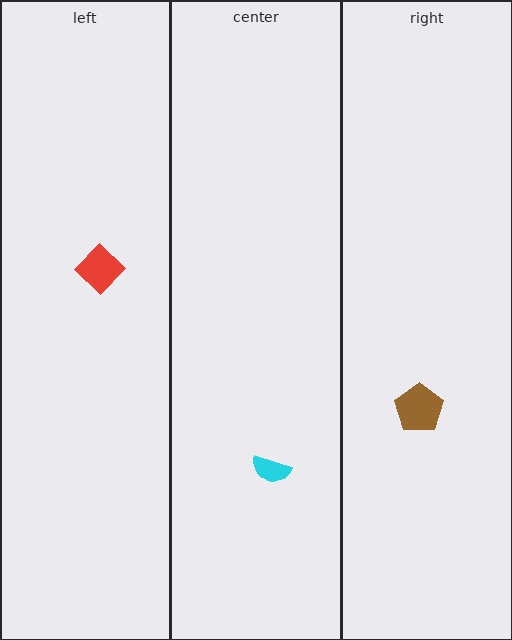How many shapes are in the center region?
1.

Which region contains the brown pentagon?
The right region.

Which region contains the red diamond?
The left region.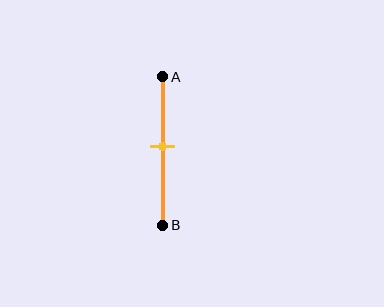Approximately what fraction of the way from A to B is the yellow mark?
The yellow mark is approximately 45% of the way from A to B.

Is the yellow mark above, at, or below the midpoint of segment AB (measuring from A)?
The yellow mark is approximately at the midpoint of segment AB.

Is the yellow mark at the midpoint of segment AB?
Yes, the mark is approximately at the midpoint.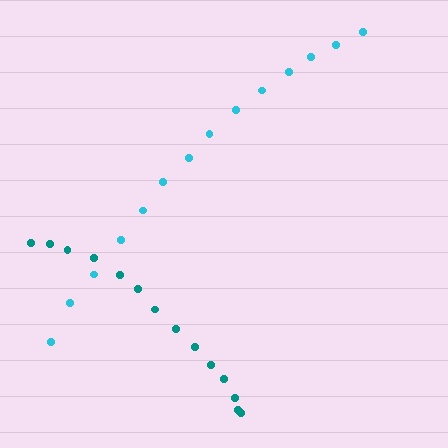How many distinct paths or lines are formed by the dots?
There are 2 distinct paths.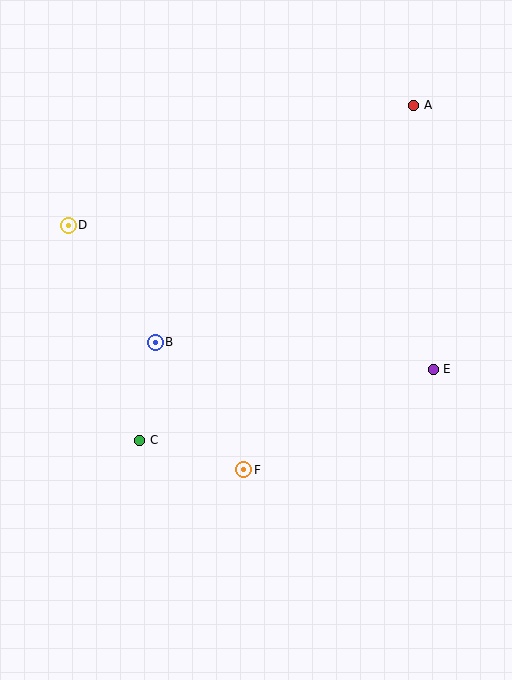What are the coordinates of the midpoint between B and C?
The midpoint between B and C is at (147, 391).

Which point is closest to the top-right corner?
Point A is closest to the top-right corner.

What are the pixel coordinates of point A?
Point A is at (414, 105).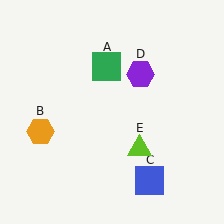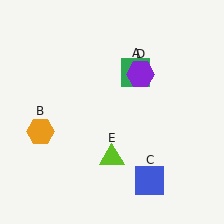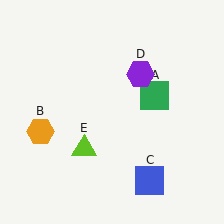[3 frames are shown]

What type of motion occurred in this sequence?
The green square (object A), lime triangle (object E) rotated clockwise around the center of the scene.